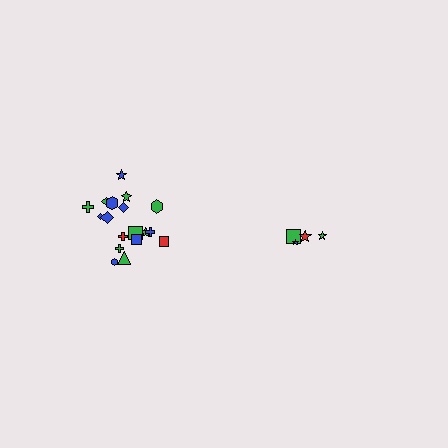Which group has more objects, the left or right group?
The left group.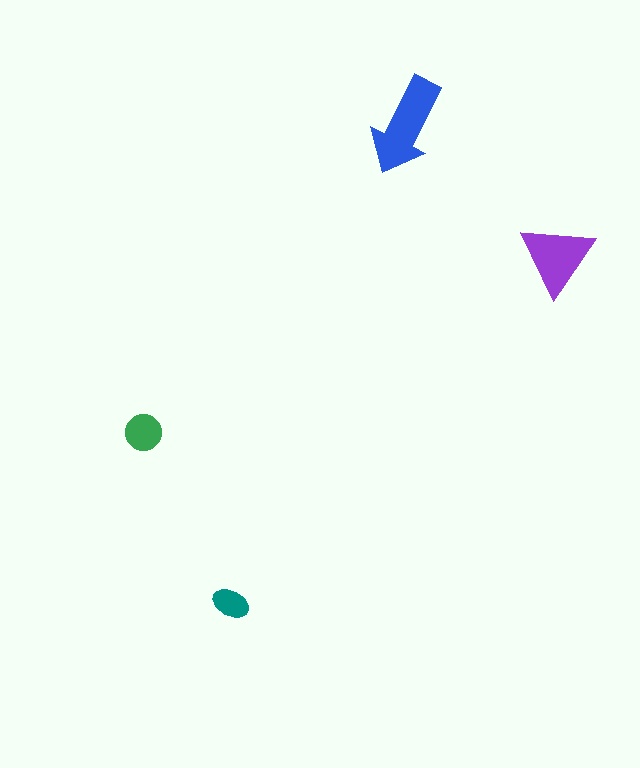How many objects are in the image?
There are 4 objects in the image.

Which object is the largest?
The blue arrow.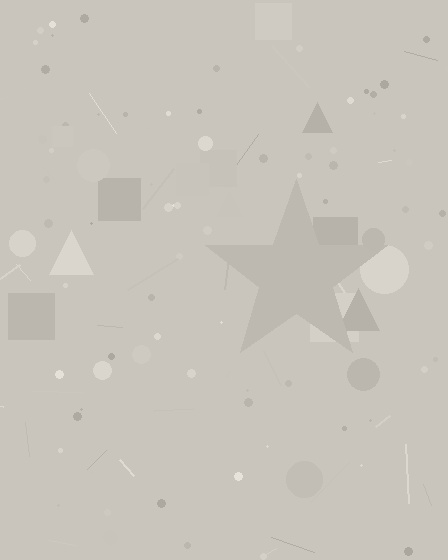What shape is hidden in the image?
A star is hidden in the image.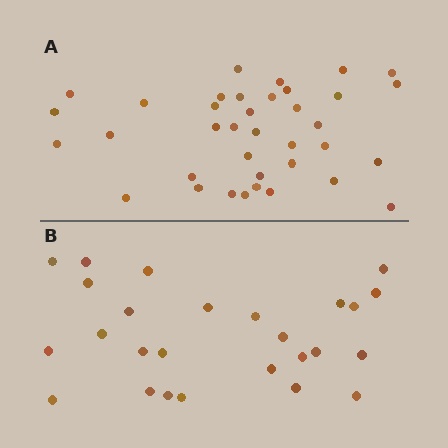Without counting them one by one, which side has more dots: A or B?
Region A (the top region) has more dots.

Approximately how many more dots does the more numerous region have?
Region A has roughly 12 or so more dots than region B.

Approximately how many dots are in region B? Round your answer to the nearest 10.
About 30 dots. (The exact count is 26, which rounds to 30.)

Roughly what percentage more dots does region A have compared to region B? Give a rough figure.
About 40% more.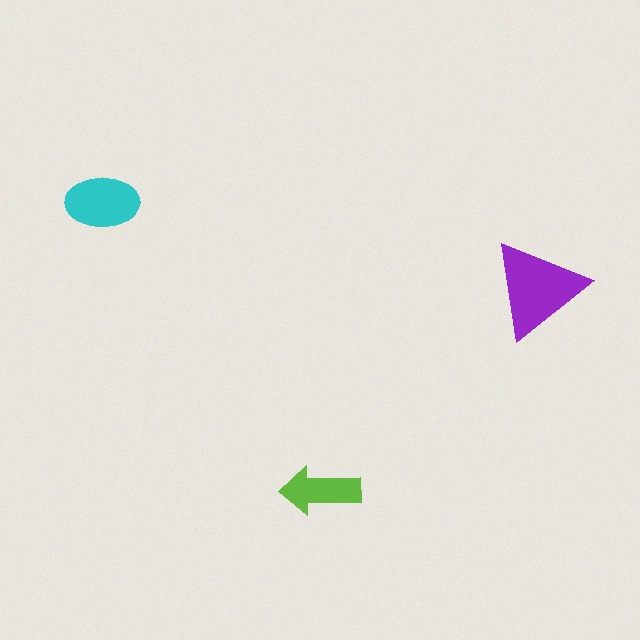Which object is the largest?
The purple triangle.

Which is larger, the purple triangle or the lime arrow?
The purple triangle.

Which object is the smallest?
The lime arrow.